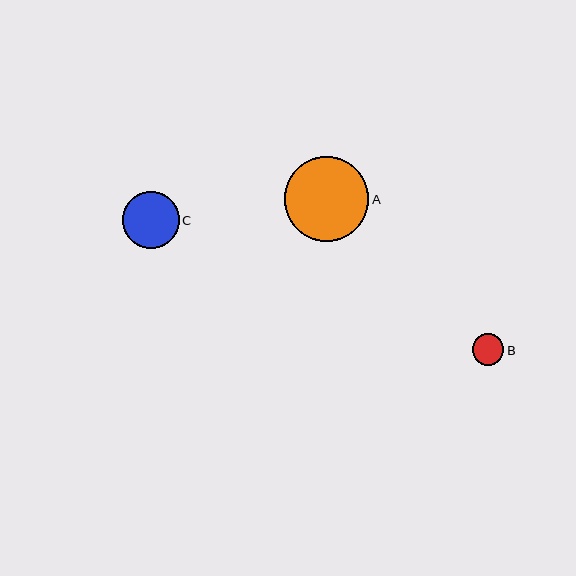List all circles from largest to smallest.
From largest to smallest: A, C, B.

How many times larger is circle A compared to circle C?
Circle A is approximately 1.5 times the size of circle C.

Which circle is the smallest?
Circle B is the smallest with a size of approximately 32 pixels.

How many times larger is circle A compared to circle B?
Circle A is approximately 2.7 times the size of circle B.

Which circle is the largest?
Circle A is the largest with a size of approximately 85 pixels.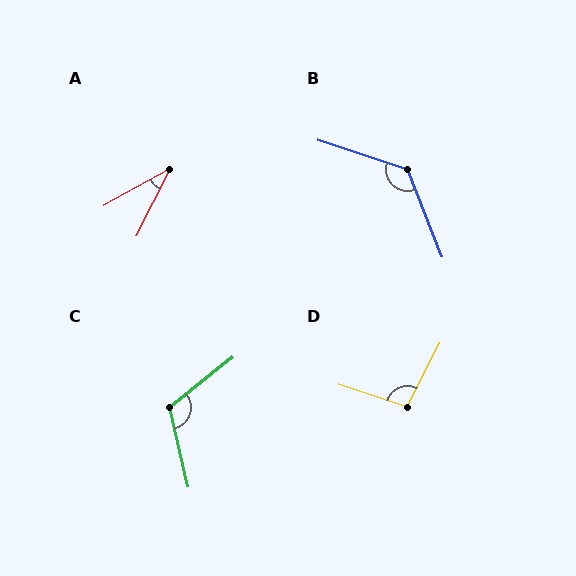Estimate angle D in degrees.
Approximately 99 degrees.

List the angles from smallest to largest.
A (34°), D (99°), C (115°), B (130°).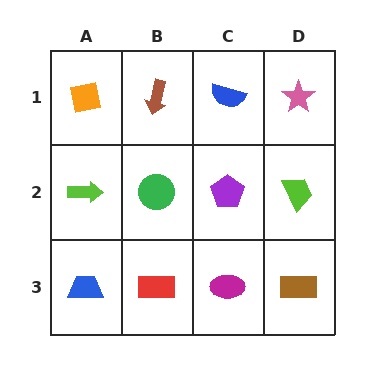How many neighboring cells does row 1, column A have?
2.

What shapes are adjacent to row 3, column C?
A purple pentagon (row 2, column C), a red rectangle (row 3, column B), a brown rectangle (row 3, column D).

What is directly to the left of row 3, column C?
A red rectangle.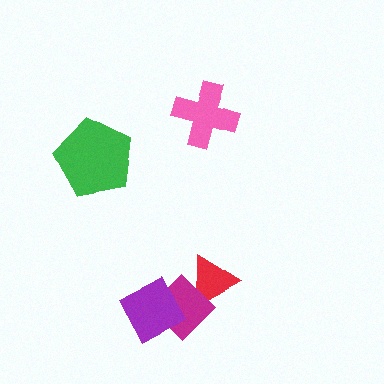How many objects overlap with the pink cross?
0 objects overlap with the pink cross.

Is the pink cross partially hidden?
No, no other shape covers it.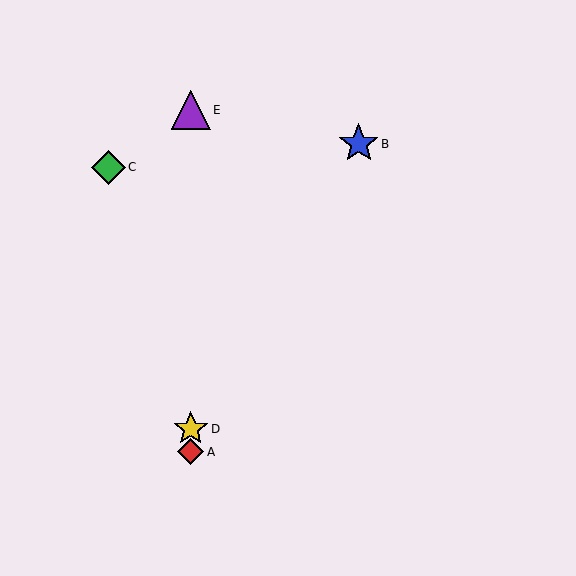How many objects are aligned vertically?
3 objects (A, D, E) are aligned vertically.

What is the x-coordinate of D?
Object D is at x≈191.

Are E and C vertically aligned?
No, E is at x≈191 and C is at x≈108.